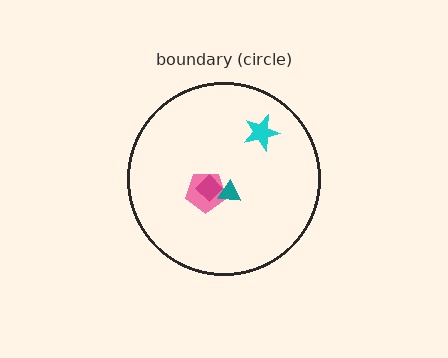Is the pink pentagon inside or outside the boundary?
Inside.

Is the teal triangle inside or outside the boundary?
Inside.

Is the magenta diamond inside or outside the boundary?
Inside.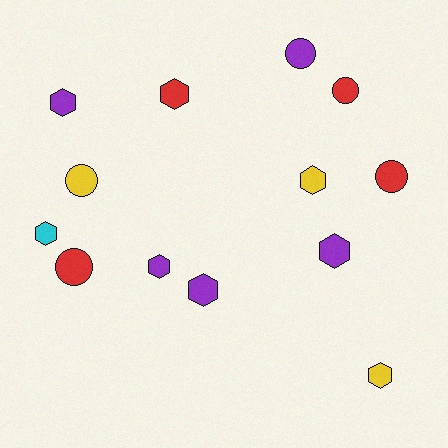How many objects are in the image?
There are 13 objects.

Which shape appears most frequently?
Hexagon, with 8 objects.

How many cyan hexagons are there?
There is 1 cyan hexagon.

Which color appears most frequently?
Purple, with 5 objects.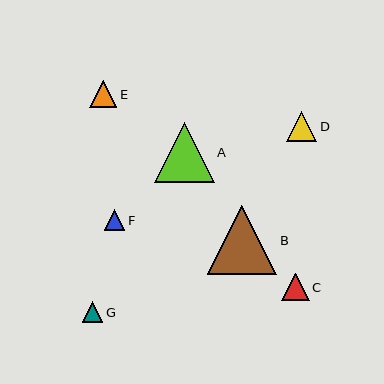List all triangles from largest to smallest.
From largest to smallest: B, A, D, C, E, F, G.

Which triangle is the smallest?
Triangle G is the smallest with a size of approximately 20 pixels.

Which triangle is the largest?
Triangle B is the largest with a size of approximately 69 pixels.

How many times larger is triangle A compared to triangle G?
Triangle A is approximately 2.9 times the size of triangle G.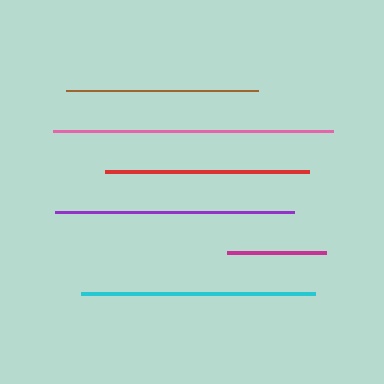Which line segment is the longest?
The pink line is the longest at approximately 280 pixels.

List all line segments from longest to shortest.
From longest to shortest: pink, purple, cyan, red, brown, magenta.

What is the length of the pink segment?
The pink segment is approximately 280 pixels long.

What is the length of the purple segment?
The purple segment is approximately 239 pixels long.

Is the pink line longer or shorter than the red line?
The pink line is longer than the red line.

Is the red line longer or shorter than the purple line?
The purple line is longer than the red line.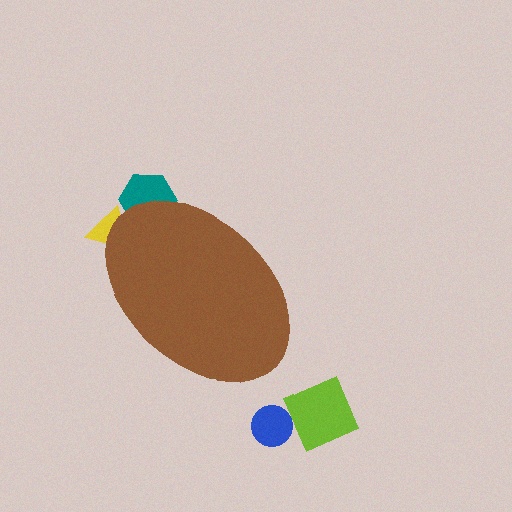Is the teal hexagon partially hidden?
Yes, the teal hexagon is partially hidden behind the brown ellipse.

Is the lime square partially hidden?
No, the lime square is fully visible.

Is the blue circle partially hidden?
No, the blue circle is fully visible.